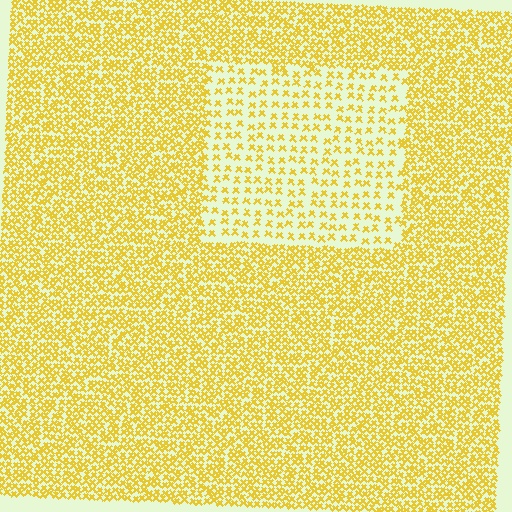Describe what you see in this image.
The image contains small yellow elements arranged at two different densities. A rectangle-shaped region is visible where the elements are less densely packed than the surrounding area.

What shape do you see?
I see a rectangle.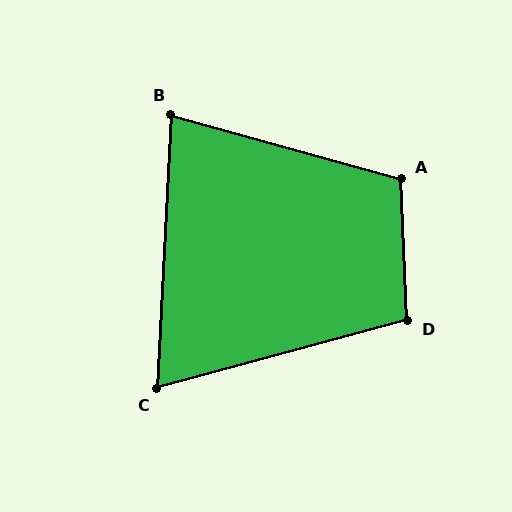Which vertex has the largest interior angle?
A, at approximately 108 degrees.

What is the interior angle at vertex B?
Approximately 77 degrees (acute).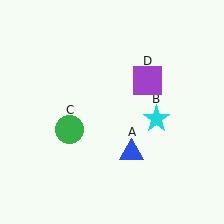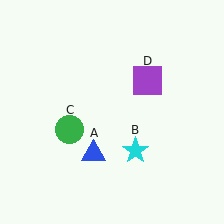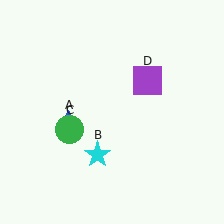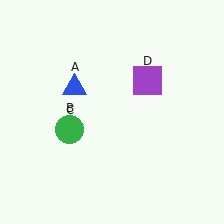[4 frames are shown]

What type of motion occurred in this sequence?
The blue triangle (object A), cyan star (object B) rotated clockwise around the center of the scene.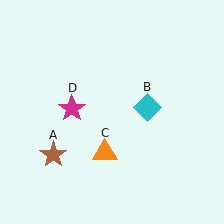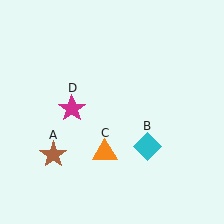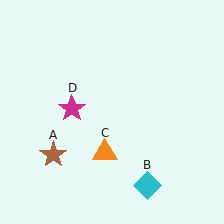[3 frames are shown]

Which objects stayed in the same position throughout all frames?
Brown star (object A) and orange triangle (object C) and magenta star (object D) remained stationary.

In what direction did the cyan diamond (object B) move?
The cyan diamond (object B) moved down.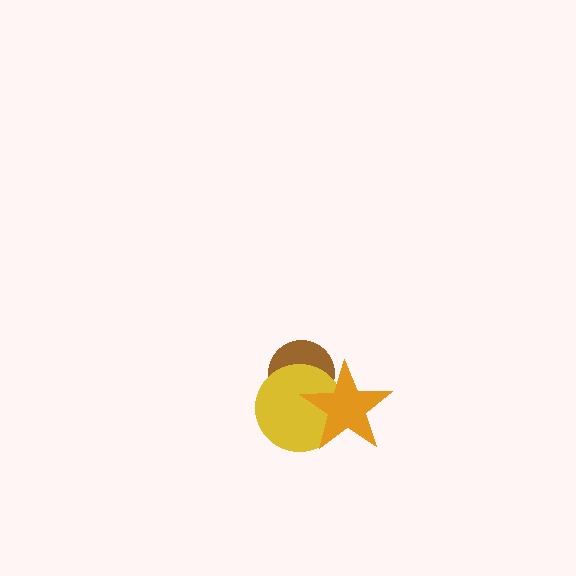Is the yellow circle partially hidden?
Yes, it is partially covered by another shape.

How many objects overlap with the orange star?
2 objects overlap with the orange star.